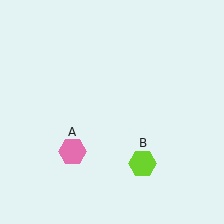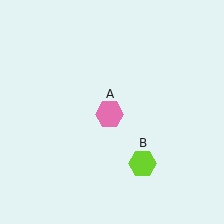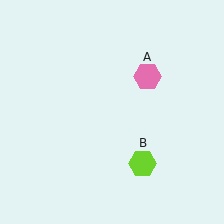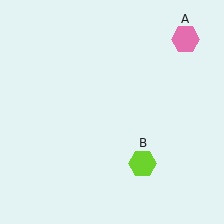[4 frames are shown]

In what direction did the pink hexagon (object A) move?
The pink hexagon (object A) moved up and to the right.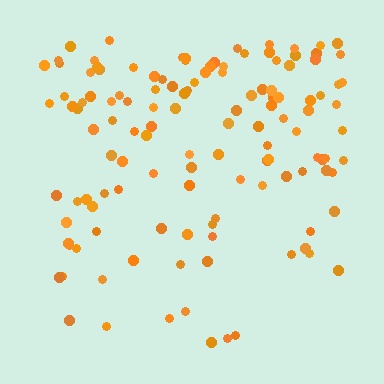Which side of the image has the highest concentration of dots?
The top.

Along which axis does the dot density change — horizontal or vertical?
Vertical.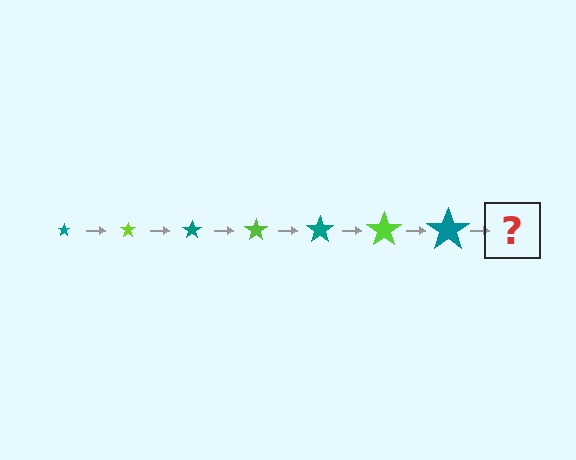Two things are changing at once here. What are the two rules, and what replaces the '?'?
The two rules are that the star grows larger each step and the color cycles through teal and lime. The '?' should be a lime star, larger than the previous one.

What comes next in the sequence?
The next element should be a lime star, larger than the previous one.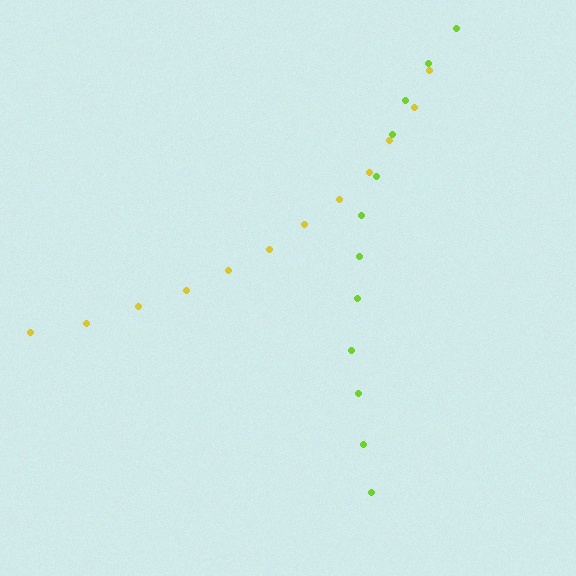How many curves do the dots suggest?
There are 2 distinct paths.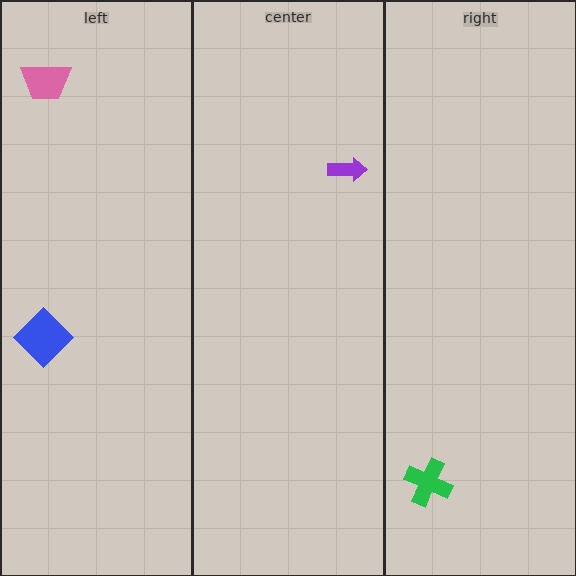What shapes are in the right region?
The green cross.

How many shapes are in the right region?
1.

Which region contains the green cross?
The right region.